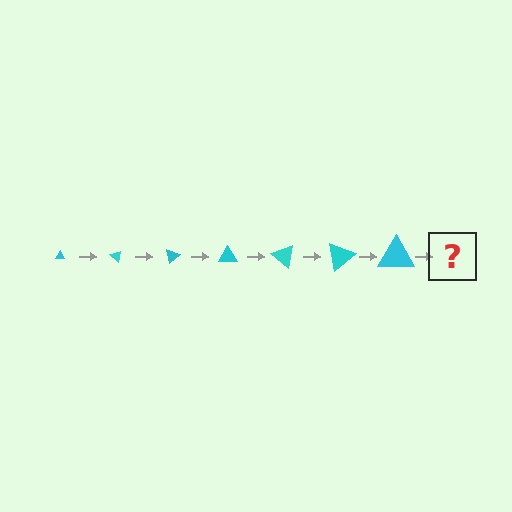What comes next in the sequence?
The next element should be a triangle, larger than the previous one and rotated 280 degrees from the start.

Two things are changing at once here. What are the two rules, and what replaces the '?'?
The two rules are that the triangle grows larger each step and it rotates 40 degrees each step. The '?' should be a triangle, larger than the previous one and rotated 280 degrees from the start.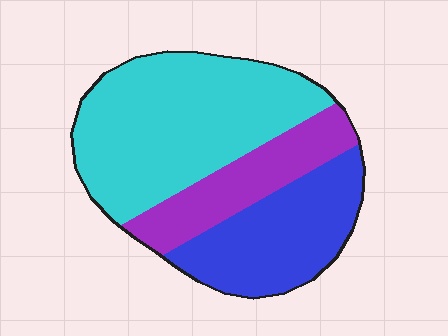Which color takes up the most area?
Cyan, at roughly 50%.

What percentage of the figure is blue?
Blue covers 29% of the figure.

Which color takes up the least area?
Purple, at roughly 20%.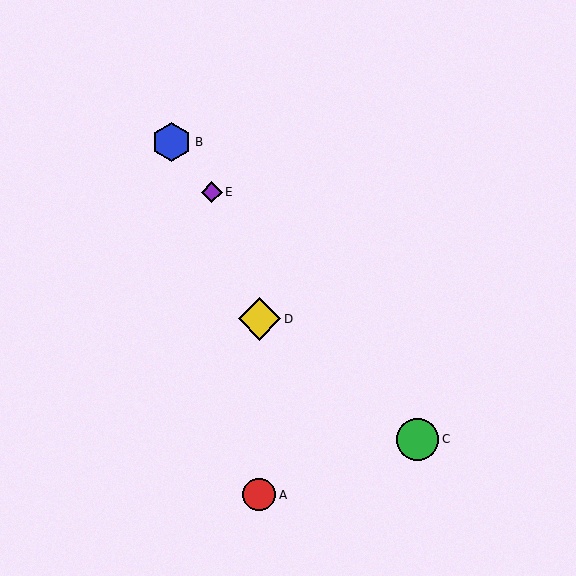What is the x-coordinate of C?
Object C is at x≈417.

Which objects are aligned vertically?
Objects A, D are aligned vertically.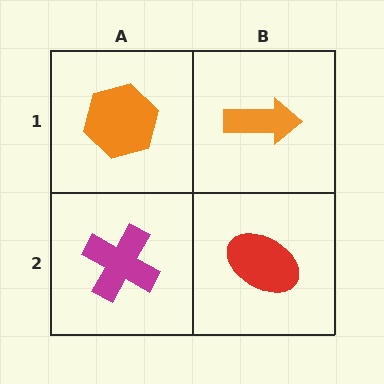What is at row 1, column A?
An orange hexagon.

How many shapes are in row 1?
2 shapes.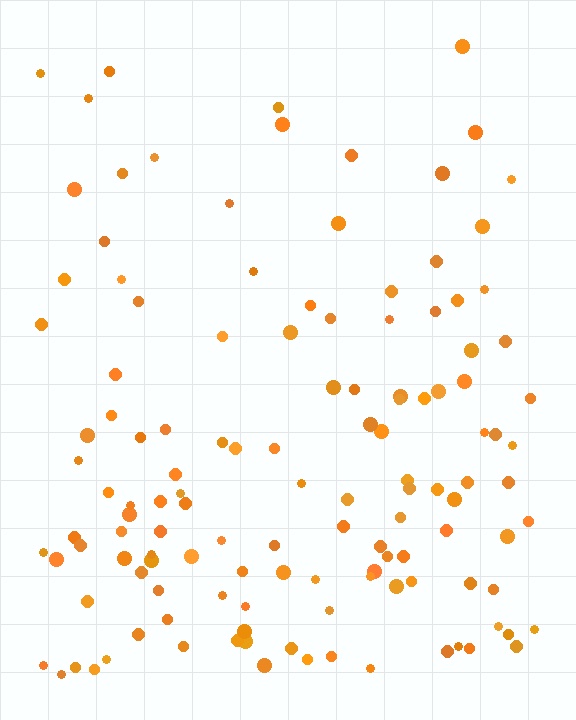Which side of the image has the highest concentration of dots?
The bottom.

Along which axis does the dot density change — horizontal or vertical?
Vertical.